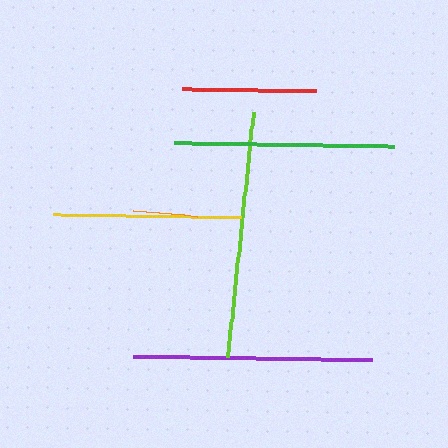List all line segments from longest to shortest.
From longest to shortest: lime, purple, green, yellow, red, orange.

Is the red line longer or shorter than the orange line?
The red line is longer than the orange line.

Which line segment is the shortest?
The orange line is the shortest at approximately 63 pixels.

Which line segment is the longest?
The lime line is the longest at approximately 246 pixels.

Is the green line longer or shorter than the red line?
The green line is longer than the red line.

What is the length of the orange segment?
The orange segment is approximately 63 pixels long.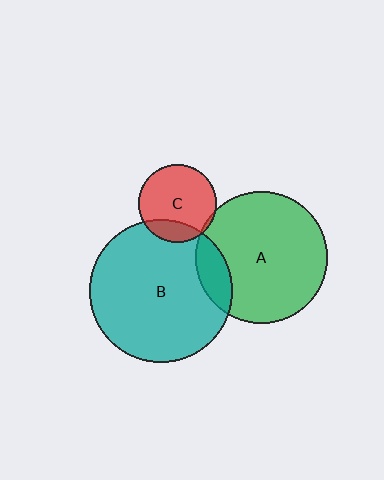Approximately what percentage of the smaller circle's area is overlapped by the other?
Approximately 20%.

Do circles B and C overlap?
Yes.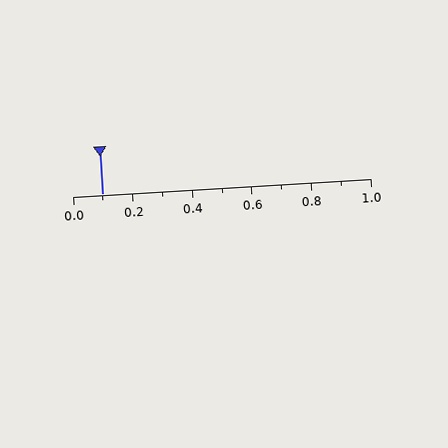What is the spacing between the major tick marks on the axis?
The major ticks are spaced 0.2 apart.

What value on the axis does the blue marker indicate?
The marker indicates approximately 0.1.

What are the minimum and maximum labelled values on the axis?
The axis runs from 0.0 to 1.0.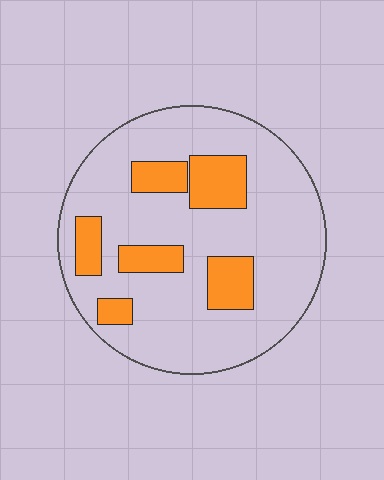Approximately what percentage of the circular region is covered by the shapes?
Approximately 20%.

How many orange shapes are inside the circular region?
6.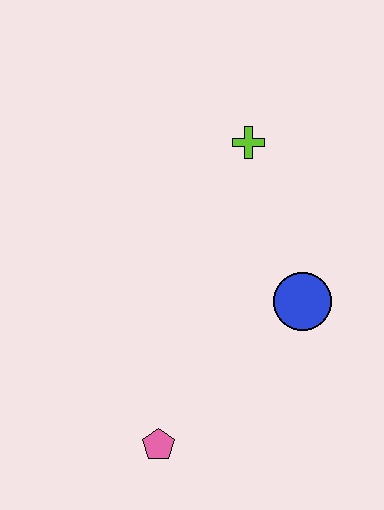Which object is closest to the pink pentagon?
The blue circle is closest to the pink pentagon.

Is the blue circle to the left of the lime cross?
No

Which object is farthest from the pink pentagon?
The lime cross is farthest from the pink pentagon.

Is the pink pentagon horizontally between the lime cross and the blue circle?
No